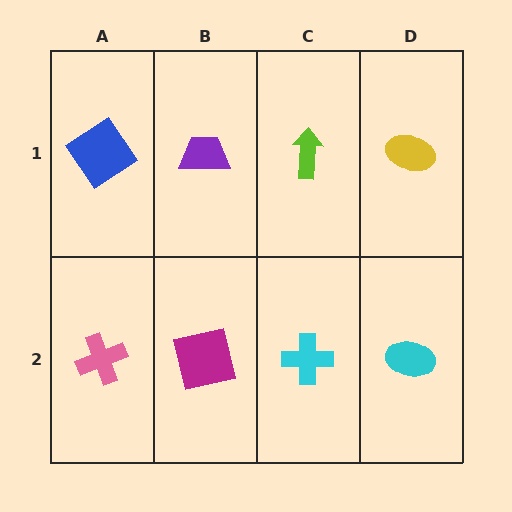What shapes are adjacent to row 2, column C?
A lime arrow (row 1, column C), a magenta square (row 2, column B), a cyan ellipse (row 2, column D).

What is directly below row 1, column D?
A cyan ellipse.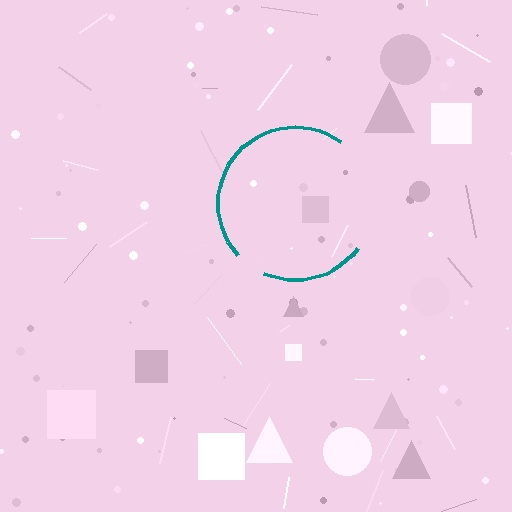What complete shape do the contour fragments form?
The contour fragments form a circle.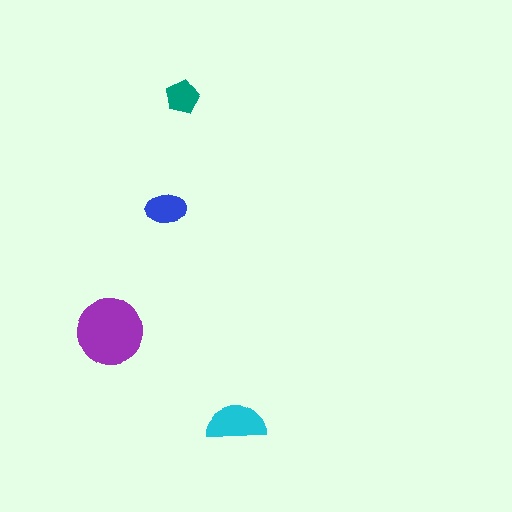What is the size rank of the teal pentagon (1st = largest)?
4th.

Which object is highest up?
The teal pentagon is topmost.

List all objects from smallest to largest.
The teal pentagon, the blue ellipse, the cyan semicircle, the purple circle.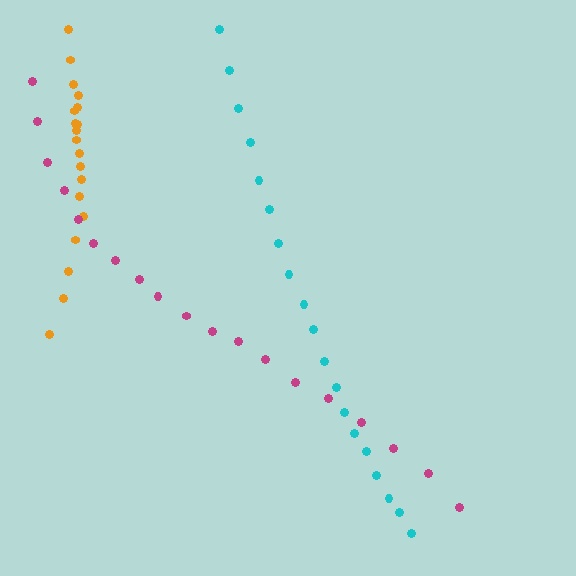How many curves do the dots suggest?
There are 3 distinct paths.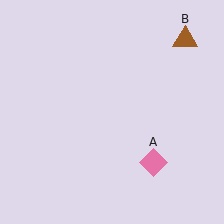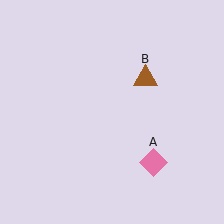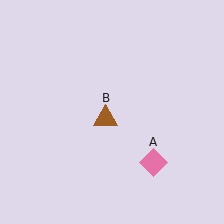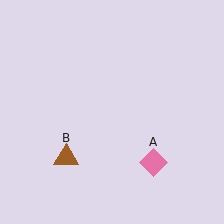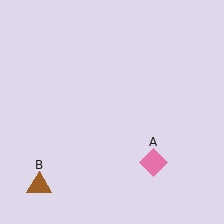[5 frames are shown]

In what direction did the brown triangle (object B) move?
The brown triangle (object B) moved down and to the left.